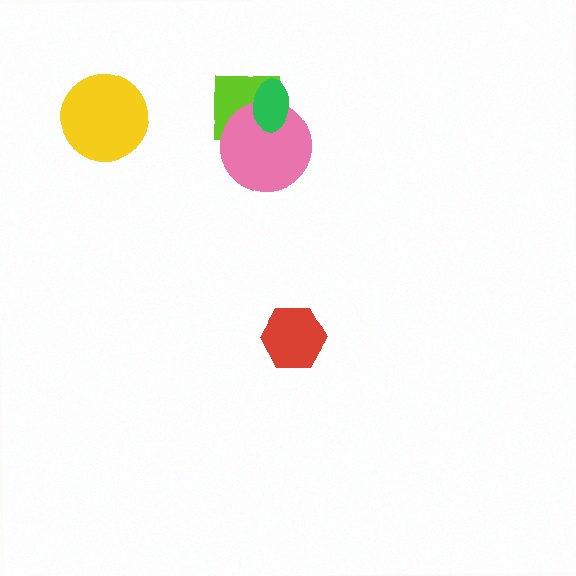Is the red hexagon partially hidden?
No, no other shape covers it.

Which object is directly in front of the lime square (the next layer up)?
The pink circle is directly in front of the lime square.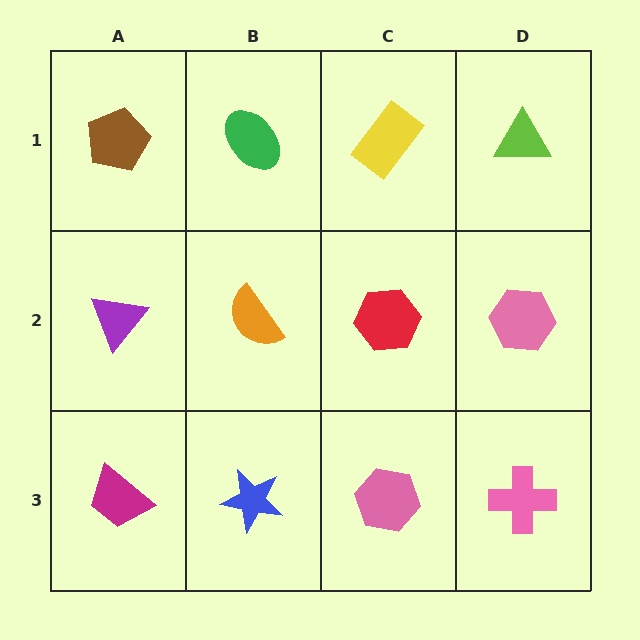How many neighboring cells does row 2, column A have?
3.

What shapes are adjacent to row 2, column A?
A brown pentagon (row 1, column A), a magenta trapezoid (row 3, column A), an orange semicircle (row 2, column B).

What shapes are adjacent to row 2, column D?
A lime triangle (row 1, column D), a pink cross (row 3, column D), a red hexagon (row 2, column C).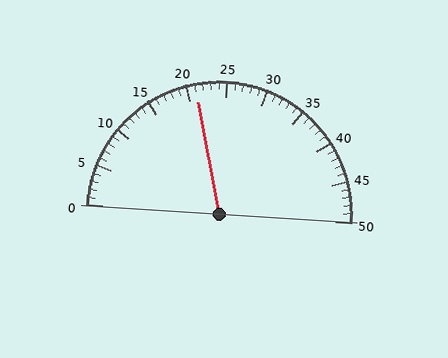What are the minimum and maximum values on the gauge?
The gauge ranges from 0 to 50.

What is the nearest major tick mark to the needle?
The nearest major tick mark is 20.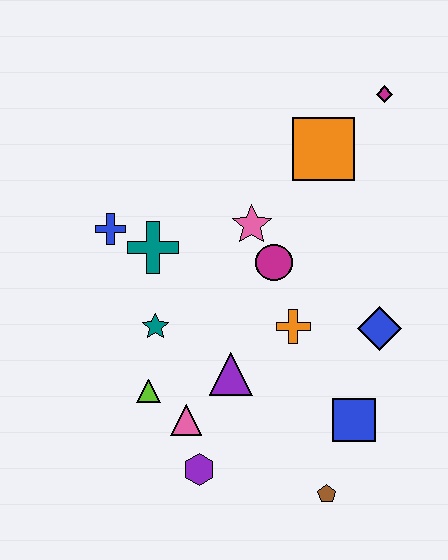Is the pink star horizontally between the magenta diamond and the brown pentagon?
No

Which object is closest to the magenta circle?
The pink star is closest to the magenta circle.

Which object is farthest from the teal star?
The magenta diamond is farthest from the teal star.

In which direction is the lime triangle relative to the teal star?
The lime triangle is below the teal star.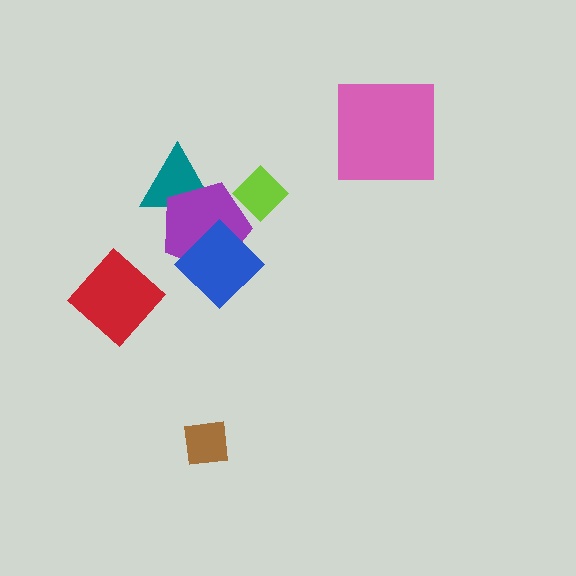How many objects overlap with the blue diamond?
1 object overlaps with the blue diamond.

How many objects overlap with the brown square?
0 objects overlap with the brown square.